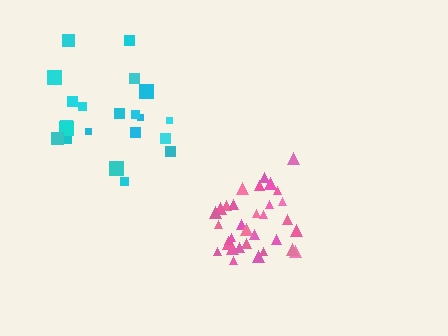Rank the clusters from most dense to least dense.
pink, cyan.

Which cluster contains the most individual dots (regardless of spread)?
Pink (33).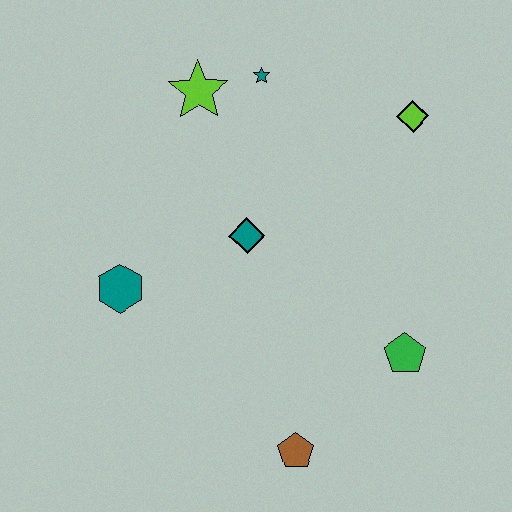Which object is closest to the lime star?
The teal star is closest to the lime star.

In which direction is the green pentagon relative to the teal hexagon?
The green pentagon is to the right of the teal hexagon.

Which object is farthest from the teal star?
The brown pentagon is farthest from the teal star.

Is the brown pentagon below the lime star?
Yes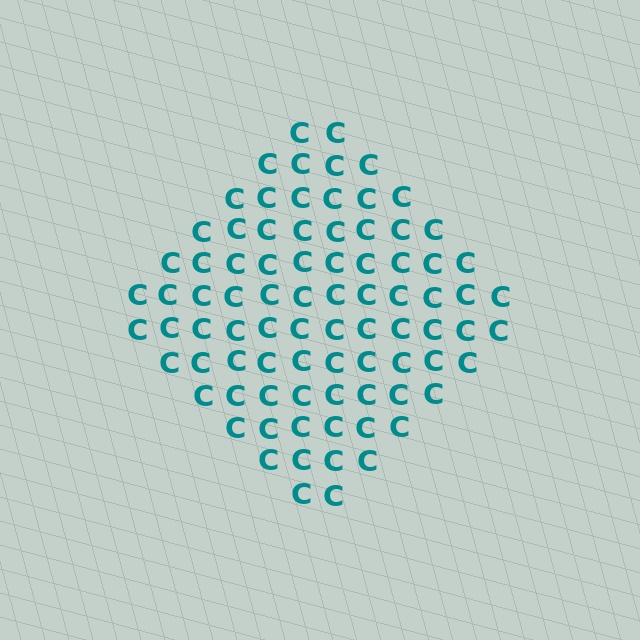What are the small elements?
The small elements are letter C's.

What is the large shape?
The large shape is a diamond.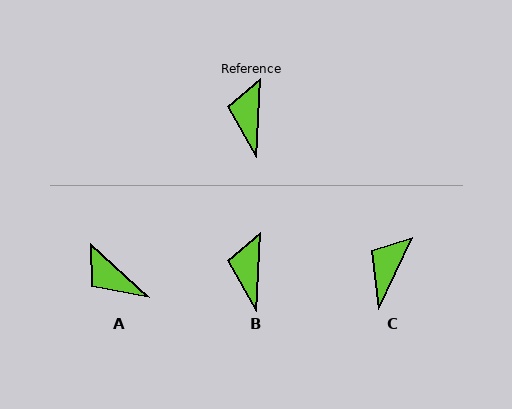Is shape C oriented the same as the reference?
No, it is off by about 22 degrees.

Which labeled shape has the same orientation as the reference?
B.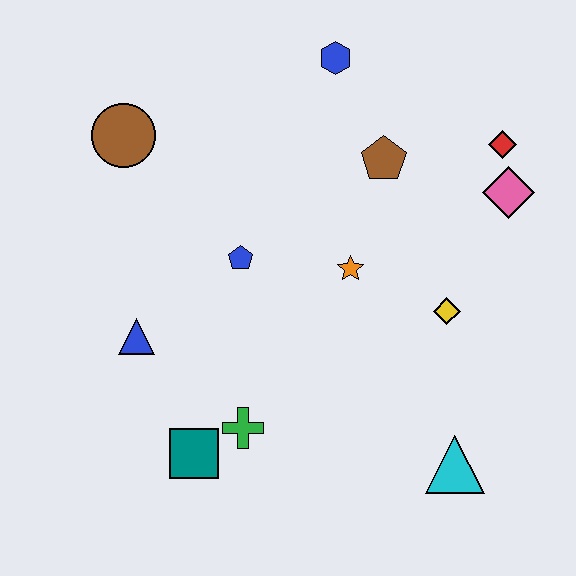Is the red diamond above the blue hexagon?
No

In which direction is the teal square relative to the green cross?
The teal square is to the left of the green cross.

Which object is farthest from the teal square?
The red diamond is farthest from the teal square.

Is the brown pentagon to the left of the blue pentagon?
No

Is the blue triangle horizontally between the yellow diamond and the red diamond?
No